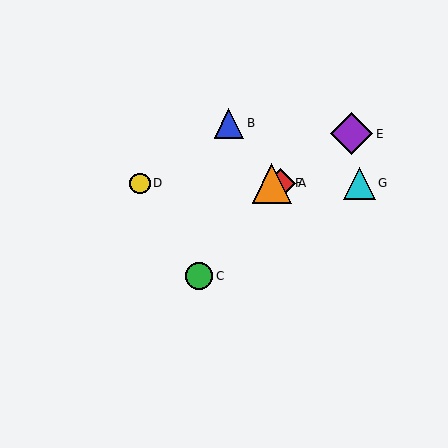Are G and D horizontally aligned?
Yes, both are at y≈183.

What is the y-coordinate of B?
Object B is at y≈123.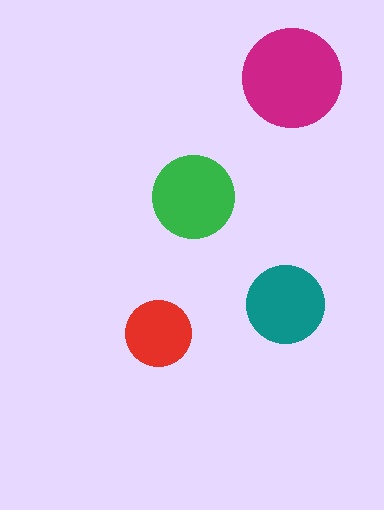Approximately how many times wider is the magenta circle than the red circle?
About 1.5 times wider.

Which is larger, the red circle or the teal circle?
The teal one.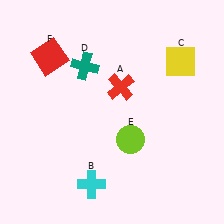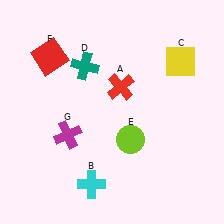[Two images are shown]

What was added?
A magenta cross (G) was added in Image 2.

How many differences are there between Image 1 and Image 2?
There is 1 difference between the two images.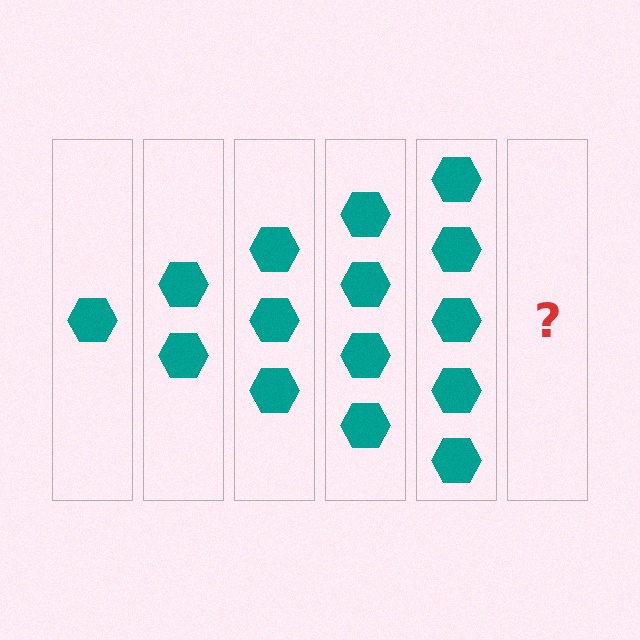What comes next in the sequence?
The next element should be 6 hexagons.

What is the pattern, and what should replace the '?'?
The pattern is that each step adds one more hexagon. The '?' should be 6 hexagons.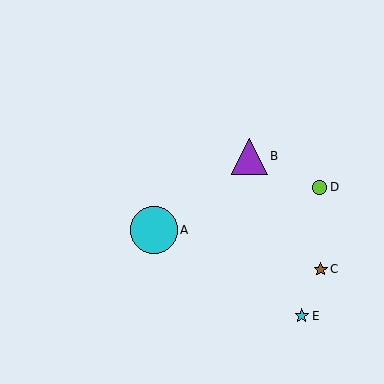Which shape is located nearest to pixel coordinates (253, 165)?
The purple triangle (labeled B) at (249, 156) is nearest to that location.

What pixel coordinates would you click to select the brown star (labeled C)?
Click at (321, 269) to select the brown star C.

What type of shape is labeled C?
Shape C is a brown star.